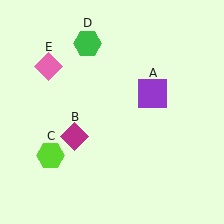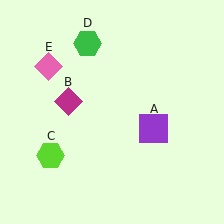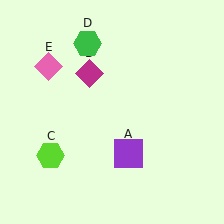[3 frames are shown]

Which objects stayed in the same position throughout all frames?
Lime hexagon (object C) and green hexagon (object D) and pink diamond (object E) remained stationary.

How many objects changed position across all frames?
2 objects changed position: purple square (object A), magenta diamond (object B).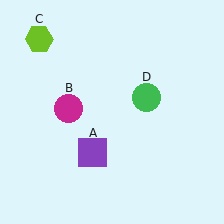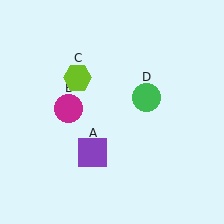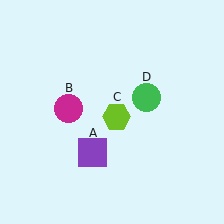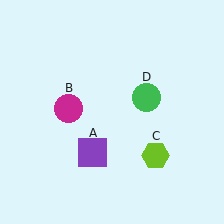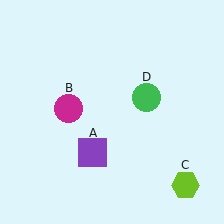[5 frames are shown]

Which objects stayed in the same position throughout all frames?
Purple square (object A) and magenta circle (object B) and green circle (object D) remained stationary.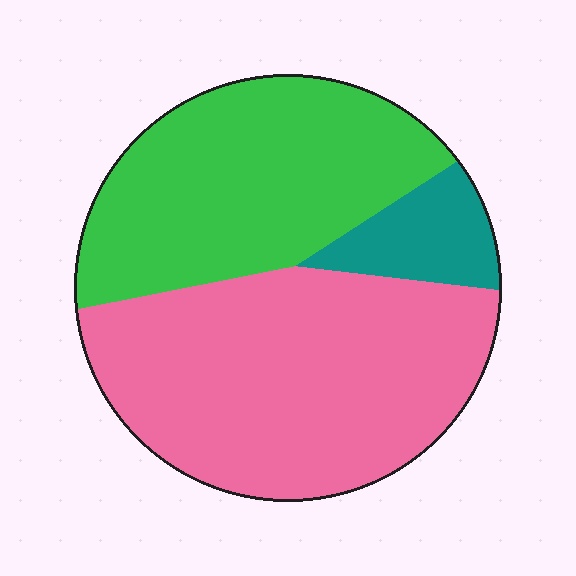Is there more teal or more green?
Green.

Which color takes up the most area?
Pink, at roughly 50%.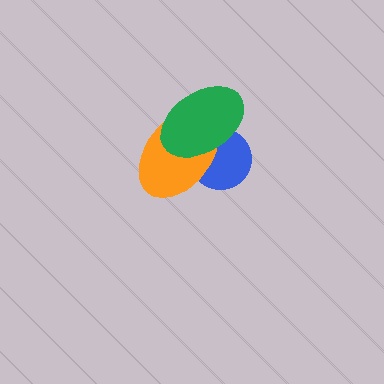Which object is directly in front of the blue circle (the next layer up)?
The orange ellipse is directly in front of the blue circle.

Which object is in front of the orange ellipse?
The green ellipse is in front of the orange ellipse.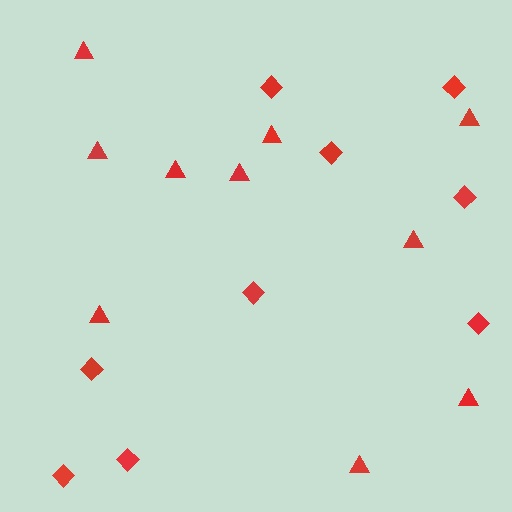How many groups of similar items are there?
There are 2 groups: one group of triangles (10) and one group of diamonds (9).